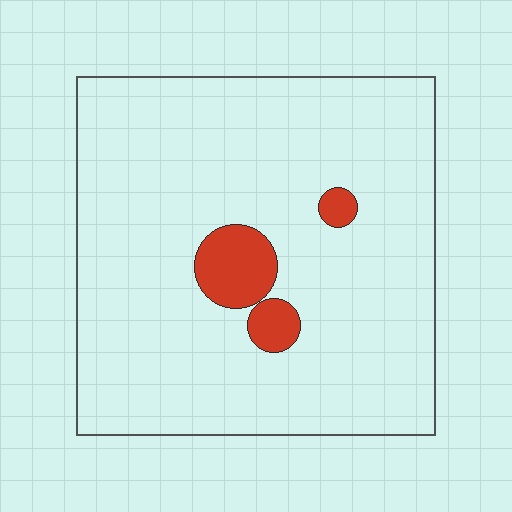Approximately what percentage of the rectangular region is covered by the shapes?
Approximately 5%.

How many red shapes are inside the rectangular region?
3.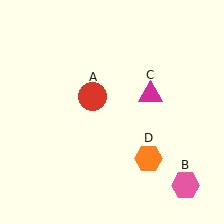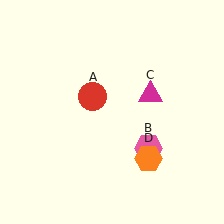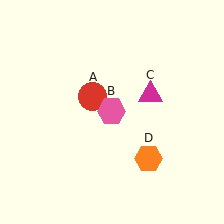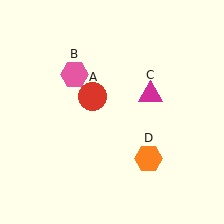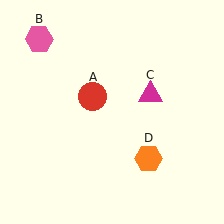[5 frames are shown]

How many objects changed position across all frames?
1 object changed position: pink hexagon (object B).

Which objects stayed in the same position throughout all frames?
Red circle (object A) and magenta triangle (object C) and orange hexagon (object D) remained stationary.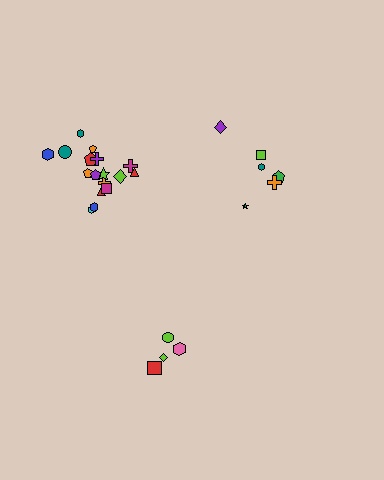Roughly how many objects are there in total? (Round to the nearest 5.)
Roughly 30 objects in total.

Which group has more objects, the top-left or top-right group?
The top-left group.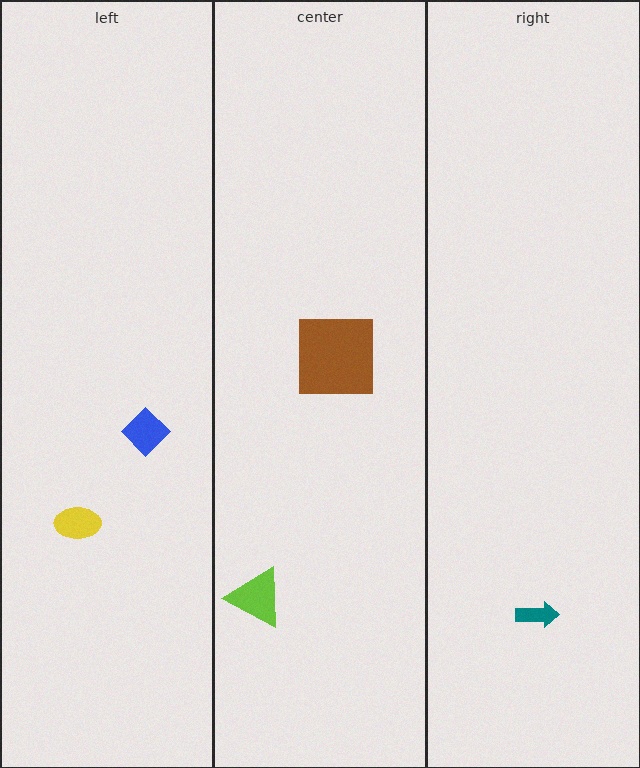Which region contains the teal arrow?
The right region.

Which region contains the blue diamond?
The left region.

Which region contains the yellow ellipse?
The left region.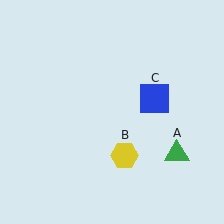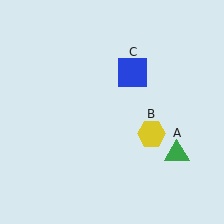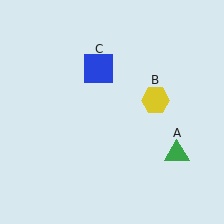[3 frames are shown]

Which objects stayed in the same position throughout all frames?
Green triangle (object A) remained stationary.